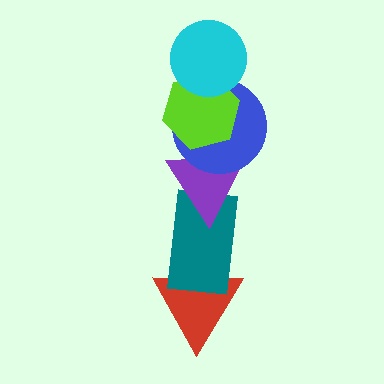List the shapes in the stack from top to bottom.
From top to bottom: the cyan circle, the lime hexagon, the blue circle, the purple triangle, the teal rectangle, the red triangle.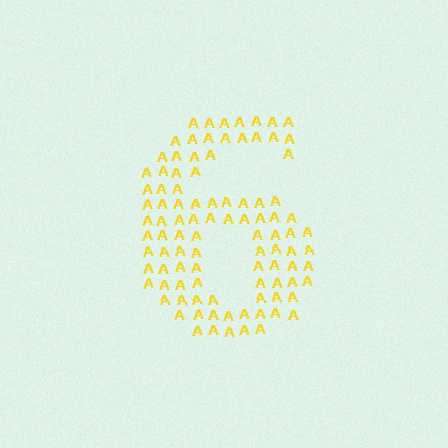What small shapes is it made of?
It is made of small letter A's.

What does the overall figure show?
The overall figure shows the digit 6.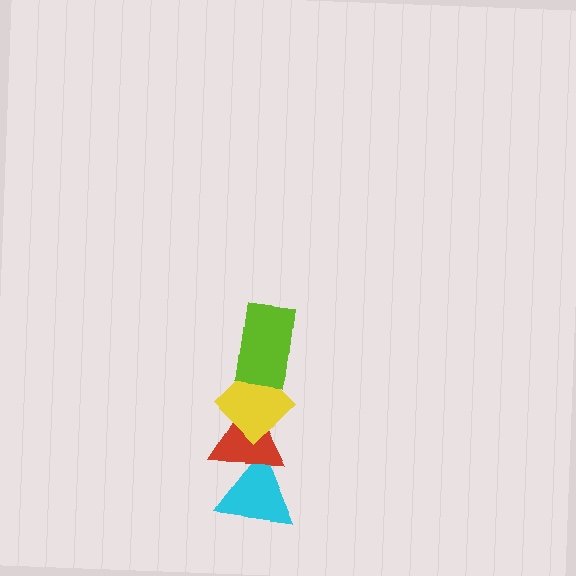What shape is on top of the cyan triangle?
The red triangle is on top of the cyan triangle.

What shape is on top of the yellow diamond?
The lime rectangle is on top of the yellow diamond.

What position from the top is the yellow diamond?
The yellow diamond is 2nd from the top.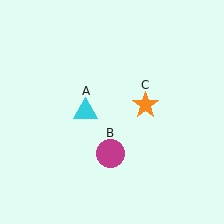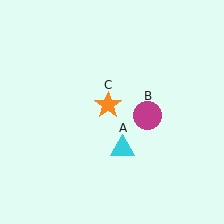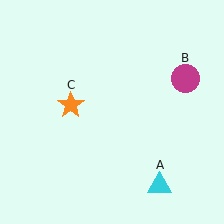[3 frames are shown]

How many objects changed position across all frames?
3 objects changed position: cyan triangle (object A), magenta circle (object B), orange star (object C).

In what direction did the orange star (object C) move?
The orange star (object C) moved left.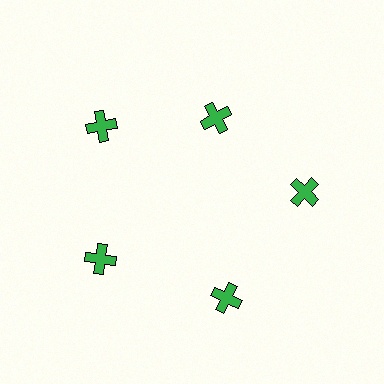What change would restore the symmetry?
The symmetry would be restored by moving it outward, back onto the ring so that all 5 crosses sit at equal angles and equal distance from the center.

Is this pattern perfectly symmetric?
No. The 5 green crosses are arranged in a ring, but one element near the 1 o'clock position is pulled inward toward the center, breaking the 5-fold rotational symmetry.